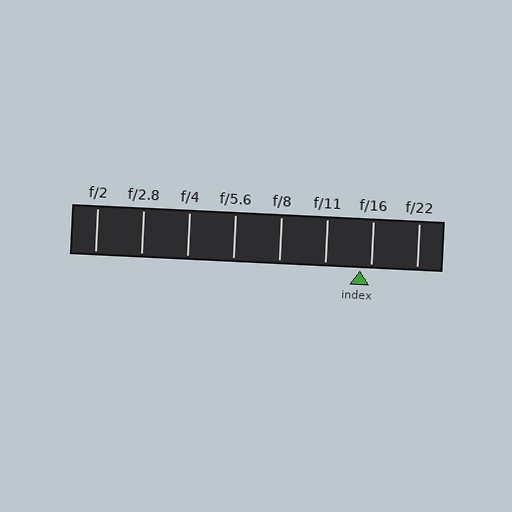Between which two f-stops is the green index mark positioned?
The index mark is between f/11 and f/16.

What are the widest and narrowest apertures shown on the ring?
The widest aperture shown is f/2 and the narrowest is f/22.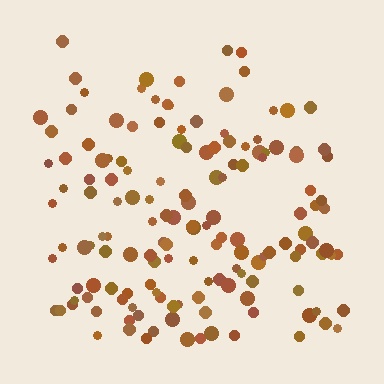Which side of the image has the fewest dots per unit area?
The top.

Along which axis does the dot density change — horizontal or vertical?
Vertical.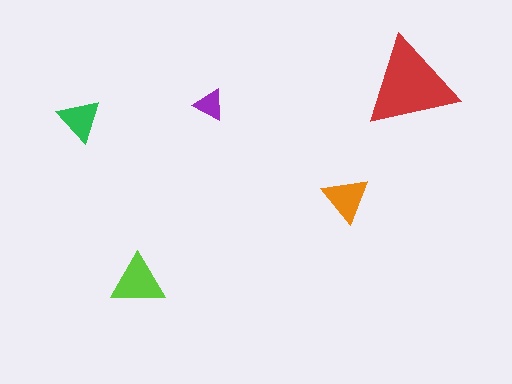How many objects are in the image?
There are 5 objects in the image.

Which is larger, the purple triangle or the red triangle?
The red one.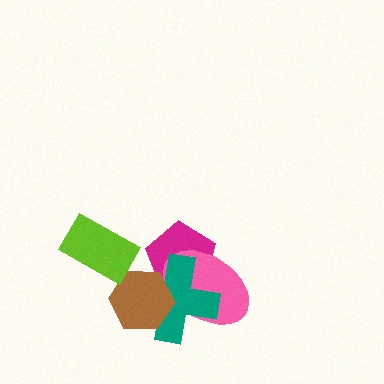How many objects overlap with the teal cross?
3 objects overlap with the teal cross.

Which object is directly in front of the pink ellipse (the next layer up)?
The teal cross is directly in front of the pink ellipse.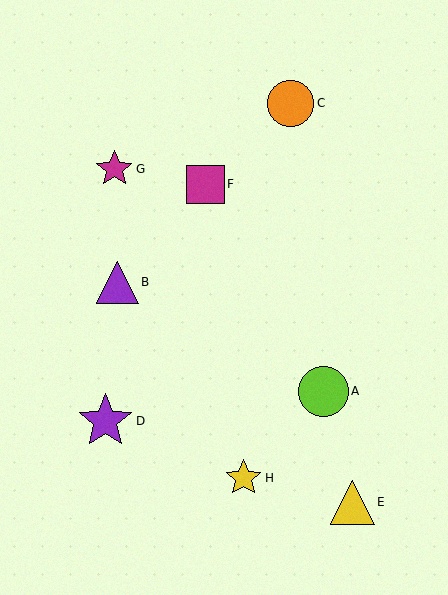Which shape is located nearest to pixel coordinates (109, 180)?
The magenta star (labeled G) at (114, 169) is nearest to that location.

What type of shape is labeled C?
Shape C is an orange circle.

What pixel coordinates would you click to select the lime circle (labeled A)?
Click at (324, 391) to select the lime circle A.